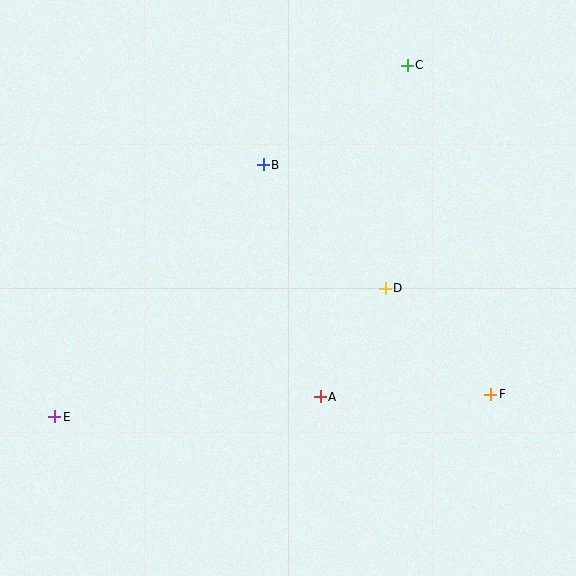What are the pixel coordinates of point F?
Point F is at (491, 394).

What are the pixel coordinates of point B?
Point B is at (263, 165).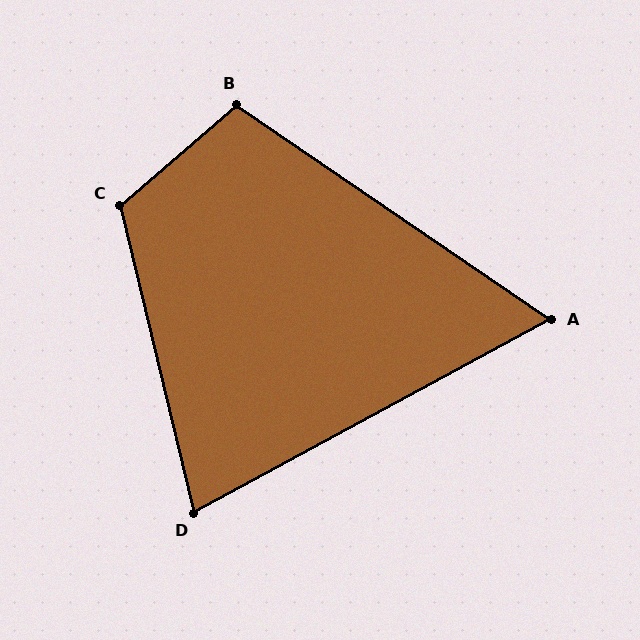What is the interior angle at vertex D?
Approximately 75 degrees (acute).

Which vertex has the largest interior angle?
C, at approximately 117 degrees.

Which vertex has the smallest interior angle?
A, at approximately 63 degrees.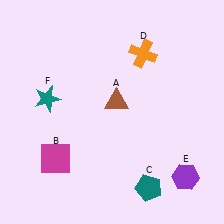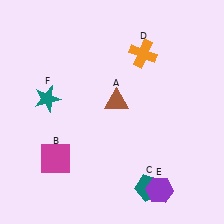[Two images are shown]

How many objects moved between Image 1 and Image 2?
1 object moved between the two images.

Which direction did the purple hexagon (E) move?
The purple hexagon (E) moved left.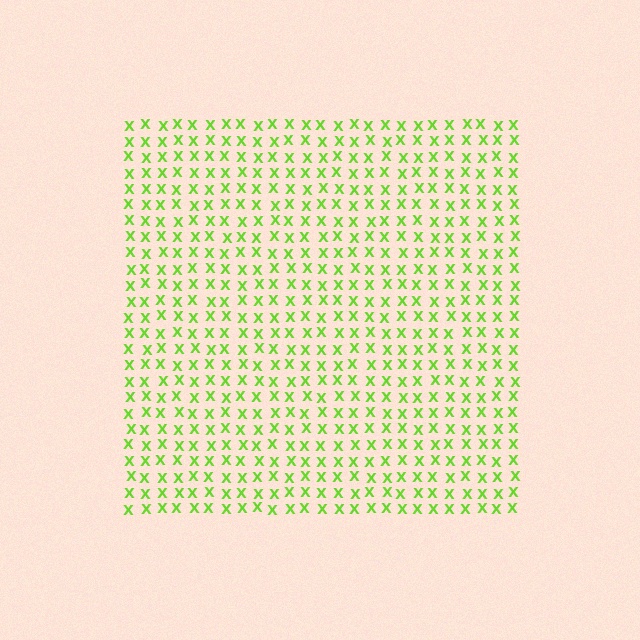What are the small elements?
The small elements are letter X's.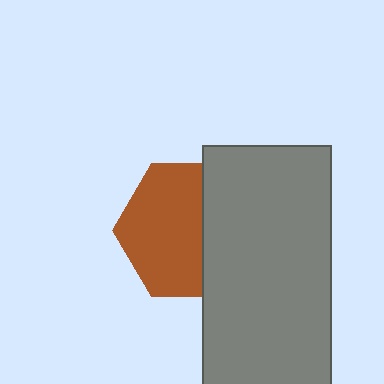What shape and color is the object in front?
The object in front is a gray rectangle.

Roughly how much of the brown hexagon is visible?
About half of it is visible (roughly 60%).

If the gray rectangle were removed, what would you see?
You would see the complete brown hexagon.